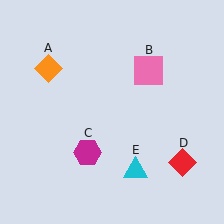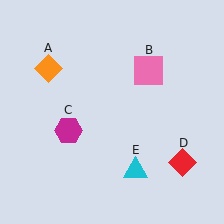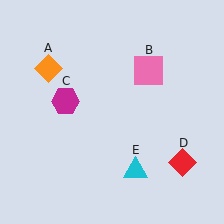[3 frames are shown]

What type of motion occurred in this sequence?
The magenta hexagon (object C) rotated clockwise around the center of the scene.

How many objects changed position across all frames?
1 object changed position: magenta hexagon (object C).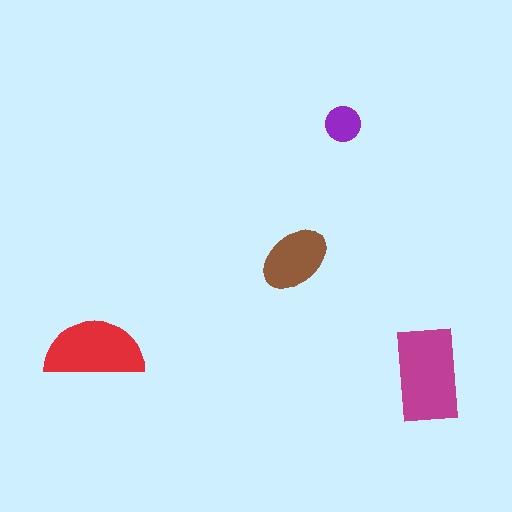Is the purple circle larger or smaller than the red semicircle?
Smaller.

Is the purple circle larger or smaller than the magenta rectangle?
Smaller.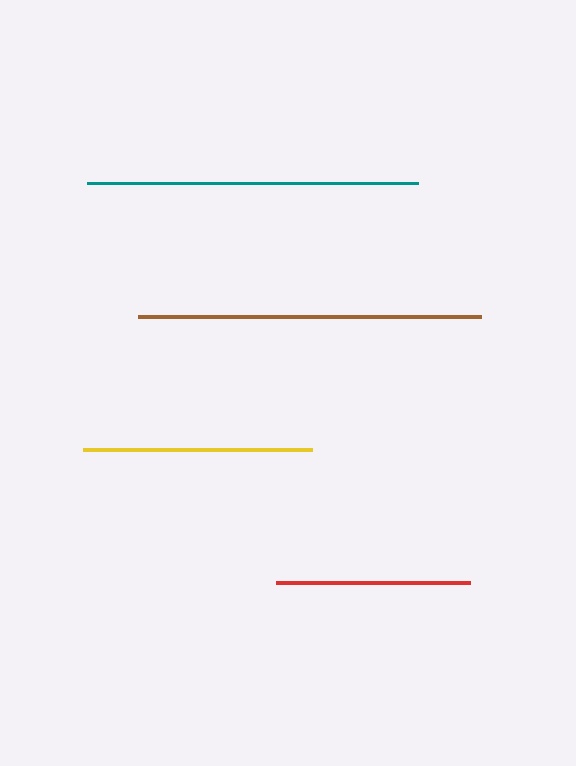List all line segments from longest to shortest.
From longest to shortest: brown, teal, yellow, red.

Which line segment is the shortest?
The red line is the shortest at approximately 194 pixels.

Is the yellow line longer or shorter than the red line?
The yellow line is longer than the red line.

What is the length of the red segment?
The red segment is approximately 194 pixels long.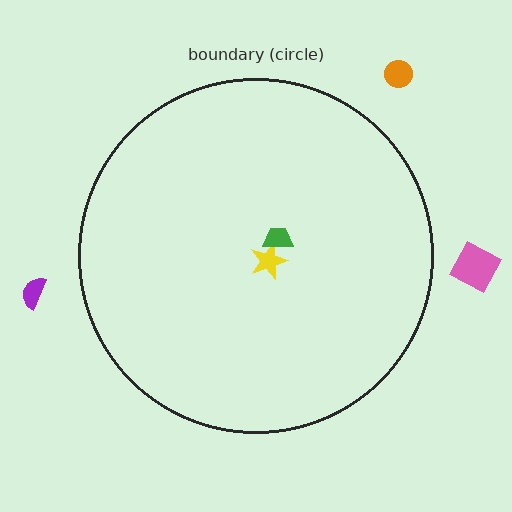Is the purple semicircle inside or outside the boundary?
Outside.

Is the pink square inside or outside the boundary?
Outside.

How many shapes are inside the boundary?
2 inside, 3 outside.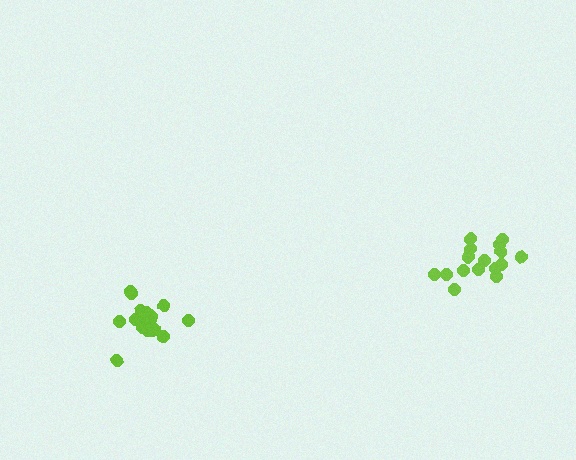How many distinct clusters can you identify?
There are 2 distinct clusters.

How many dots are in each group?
Group 1: 18 dots, Group 2: 16 dots (34 total).